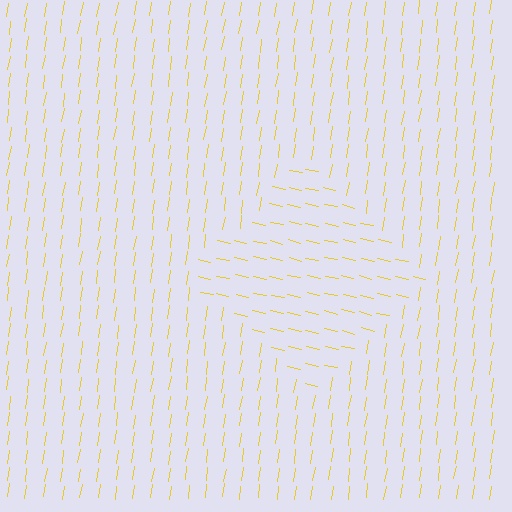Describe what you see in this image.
The image is filled with small yellow line segments. A diamond region in the image has lines oriented differently from the surrounding lines, creating a visible texture boundary.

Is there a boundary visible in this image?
Yes, there is a texture boundary formed by a change in line orientation.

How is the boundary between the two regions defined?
The boundary is defined purely by a change in line orientation (approximately 86 degrees difference). All lines are the same color and thickness.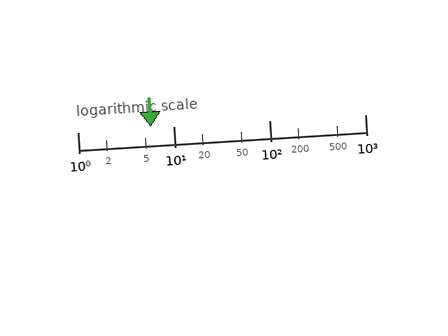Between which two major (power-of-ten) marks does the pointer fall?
The pointer is between 1 and 10.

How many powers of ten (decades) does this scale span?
The scale spans 3 decades, from 1 to 1000.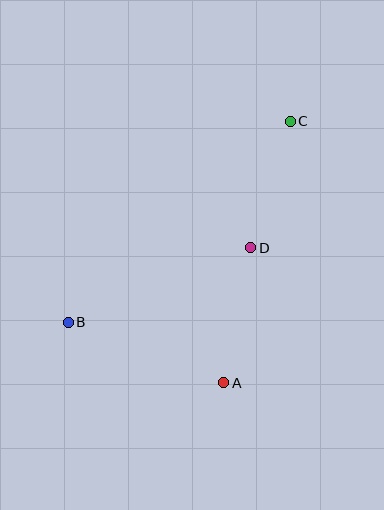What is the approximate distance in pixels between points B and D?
The distance between B and D is approximately 197 pixels.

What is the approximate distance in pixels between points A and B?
The distance between A and B is approximately 167 pixels.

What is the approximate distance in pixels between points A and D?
The distance between A and D is approximately 138 pixels.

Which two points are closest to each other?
Points C and D are closest to each other.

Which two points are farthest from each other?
Points B and C are farthest from each other.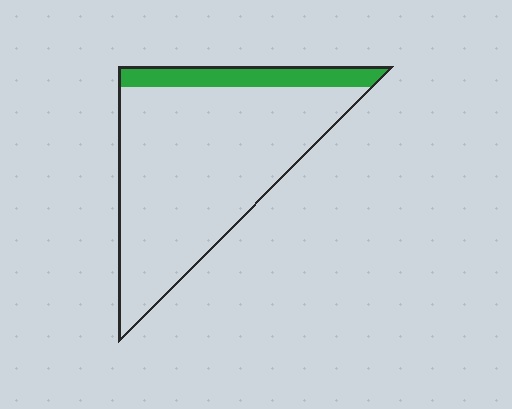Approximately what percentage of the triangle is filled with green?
Approximately 15%.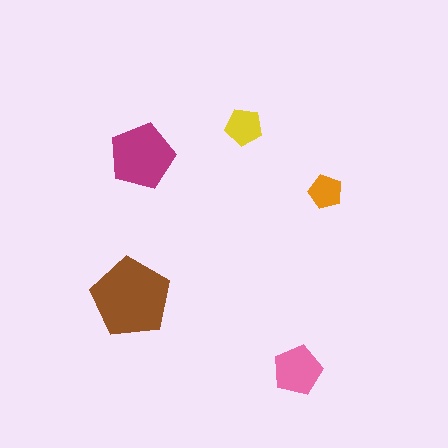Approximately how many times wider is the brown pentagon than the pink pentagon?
About 1.5 times wider.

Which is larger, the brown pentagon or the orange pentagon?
The brown one.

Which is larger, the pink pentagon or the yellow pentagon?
The pink one.